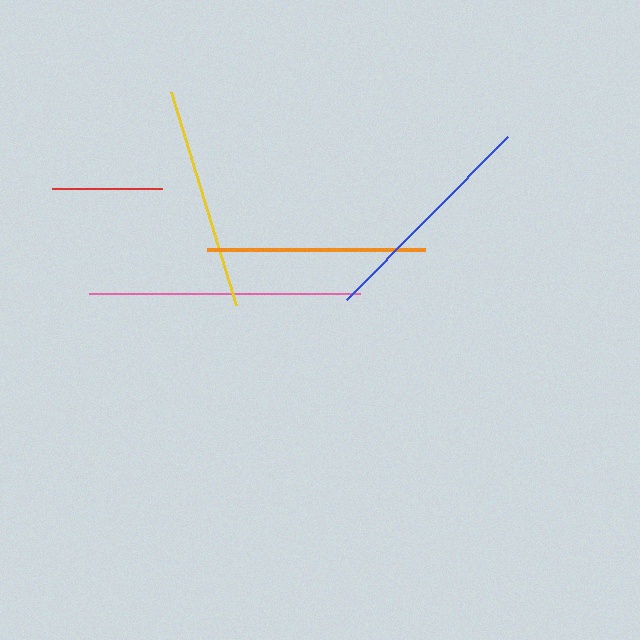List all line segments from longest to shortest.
From longest to shortest: pink, blue, yellow, orange, red.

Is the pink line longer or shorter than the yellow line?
The pink line is longer than the yellow line.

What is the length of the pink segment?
The pink segment is approximately 271 pixels long.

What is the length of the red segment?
The red segment is approximately 109 pixels long.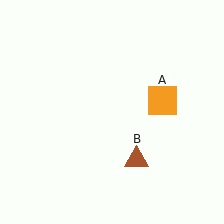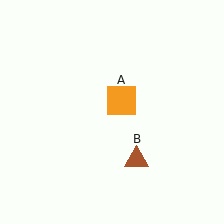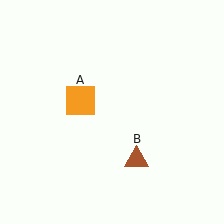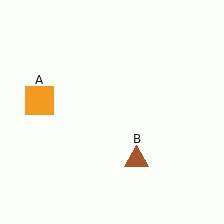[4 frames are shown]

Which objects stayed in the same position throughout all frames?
Brown triangle (object B) remained stationary.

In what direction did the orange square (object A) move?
The orange square (object A) moved left.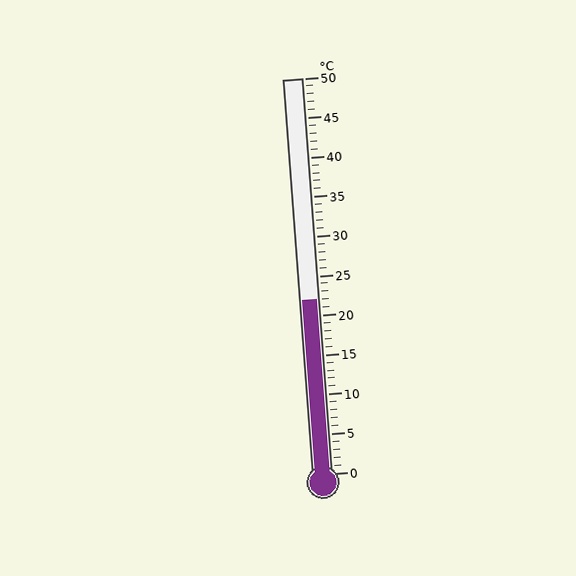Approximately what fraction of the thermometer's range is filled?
The thermometer is filled to approximately 45% of its range.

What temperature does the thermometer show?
The thermometer shows approximately 22°C.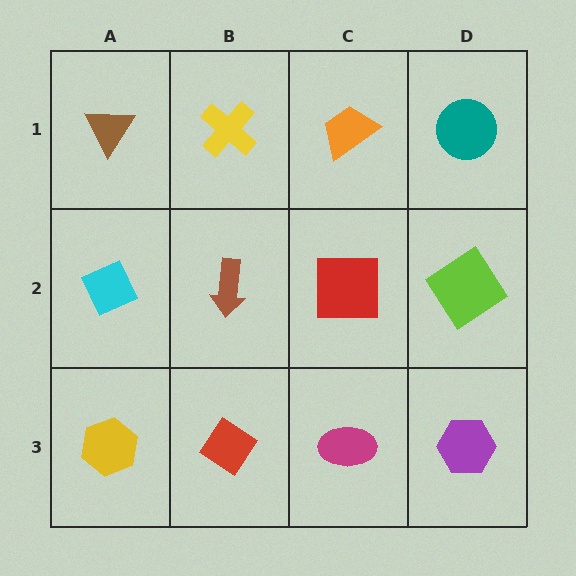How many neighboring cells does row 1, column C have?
3.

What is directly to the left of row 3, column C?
A red diamond.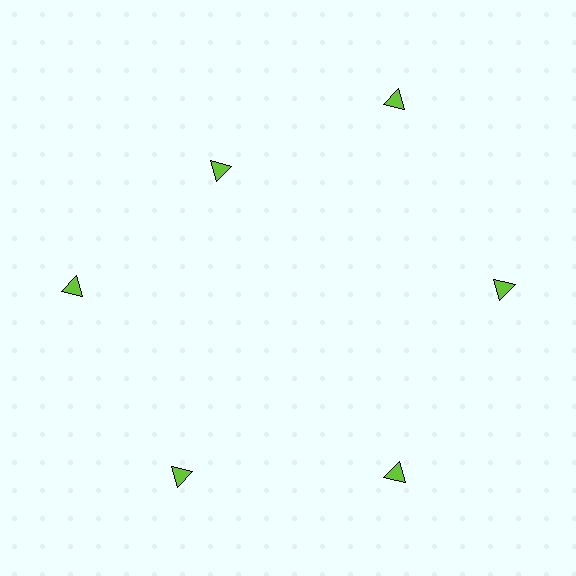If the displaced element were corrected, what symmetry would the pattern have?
It would have 6-fold rotational symmetry — the pattern would map onto itself every 60 degrees.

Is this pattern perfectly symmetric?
No. The 6 lime triangles are arranged in a ring, but one element near the 11 o'clock position is pulled inward toward the center, breaking the 6-fold rotational symmetry.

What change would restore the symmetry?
The symmetry would be restored by moving it outward, back onto the ring so that all 6 triangles sit at equal angles and equal distance from the center.